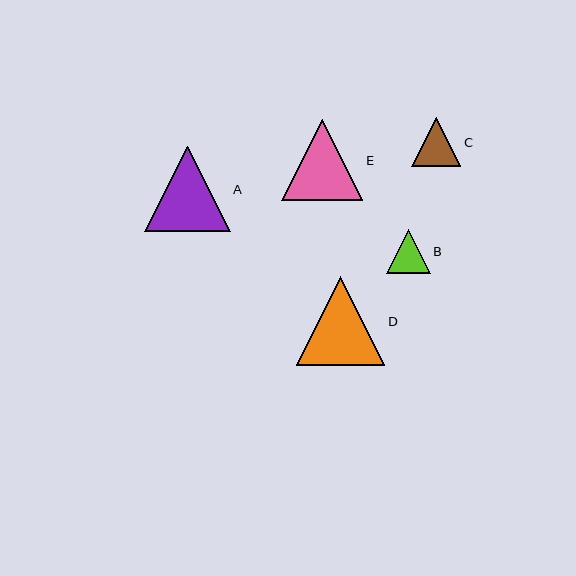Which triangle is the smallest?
Triangle B is the smallest with a size of approximately 44 pixels.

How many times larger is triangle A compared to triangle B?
Triangle A is approximately 2.0 times the size of triangle B.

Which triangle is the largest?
Triangle D is the largest with a size of approximately 88 pixels.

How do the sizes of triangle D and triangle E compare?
Triangle D and triangle E are approximately the same size.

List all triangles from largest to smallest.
From largest to smallest: D, A, E, C, B.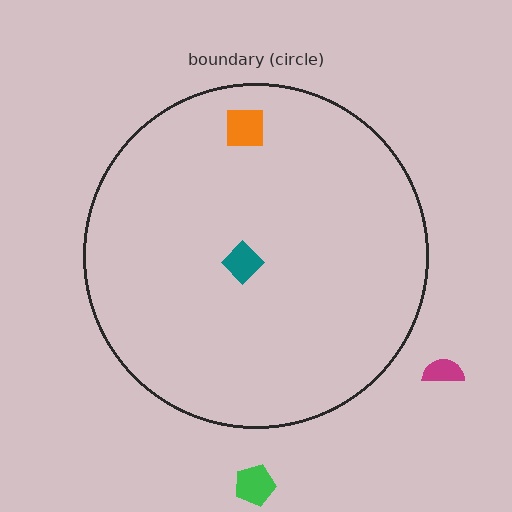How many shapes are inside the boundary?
2 inside, 2 outside.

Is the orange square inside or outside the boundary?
Inside.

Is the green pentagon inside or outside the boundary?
Outside.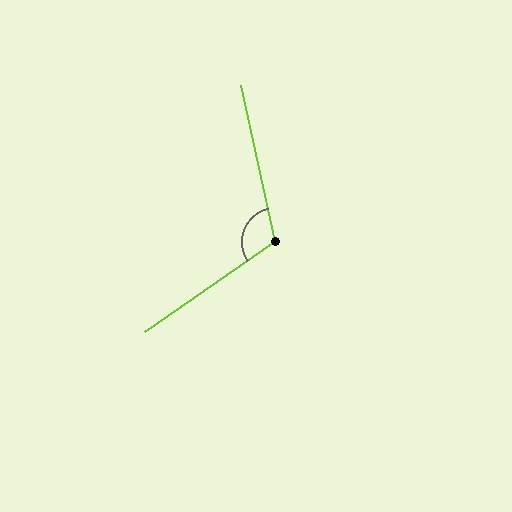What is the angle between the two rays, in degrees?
Approximately 113 degrees.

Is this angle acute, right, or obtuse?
It is obtuse.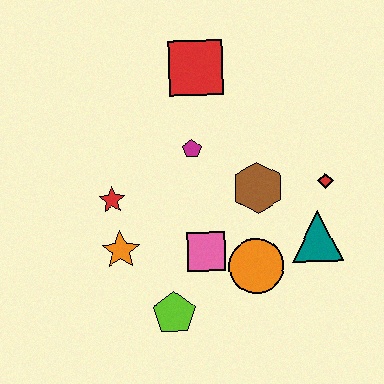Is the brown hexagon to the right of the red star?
Yes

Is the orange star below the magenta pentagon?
Yes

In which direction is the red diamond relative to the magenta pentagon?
The red diamond is to the right of the magenta pentagon.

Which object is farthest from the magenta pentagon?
The lime pentagon is farthest from the magenta pentagon.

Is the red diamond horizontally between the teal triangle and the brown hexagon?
No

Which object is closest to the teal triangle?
The red diamond is closest to the teal triangle.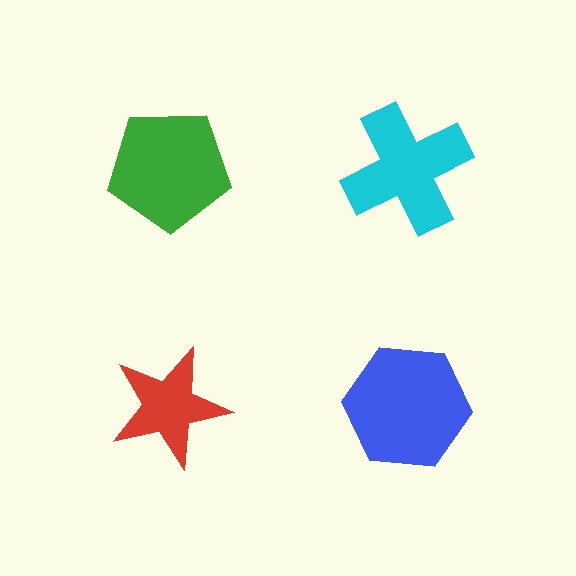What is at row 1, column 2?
A cyan cross.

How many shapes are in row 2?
2 shapes.